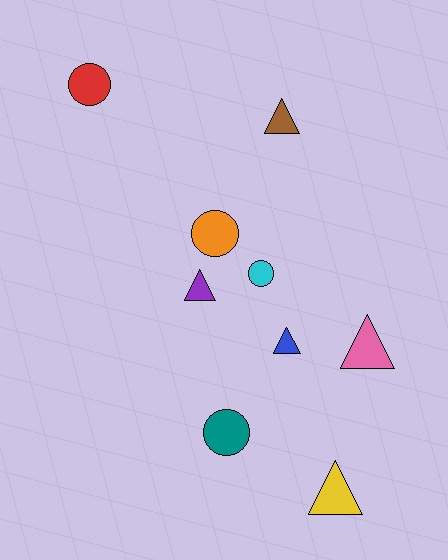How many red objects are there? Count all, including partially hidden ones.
There is 1 red object.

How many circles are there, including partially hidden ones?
There are 4 circles.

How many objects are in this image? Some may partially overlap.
There are 9 objects.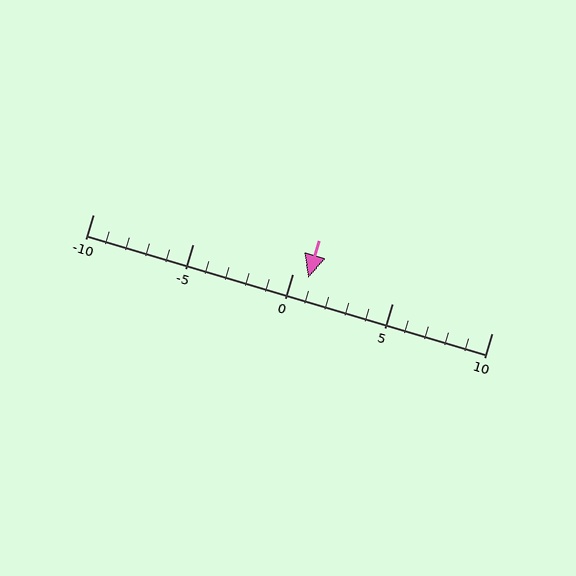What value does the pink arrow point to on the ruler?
The pink arrow points to approximately 1.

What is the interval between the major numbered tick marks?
The major tick marks are spaced 5 units apart.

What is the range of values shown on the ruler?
The ruler shows values from -10 to 10.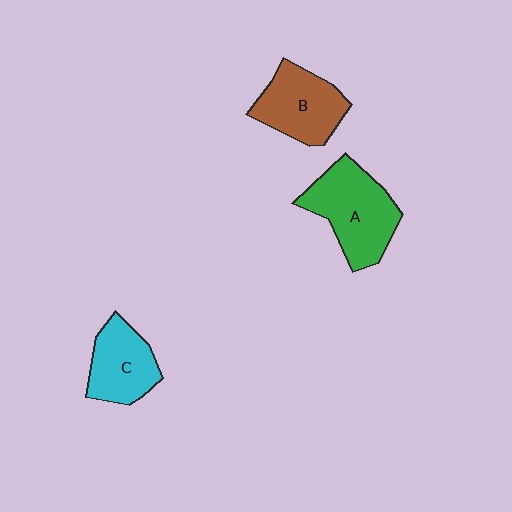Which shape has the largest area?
Shape A (green).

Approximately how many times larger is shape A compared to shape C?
Approximately 1.4 times.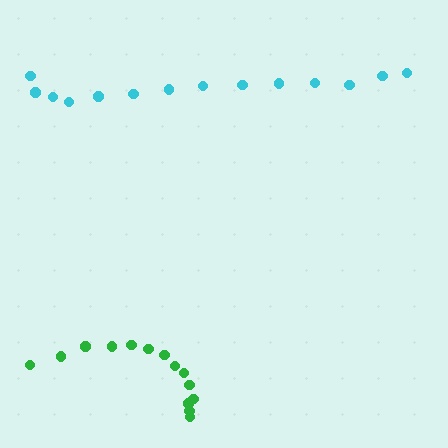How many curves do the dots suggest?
There are 2 distinct paths.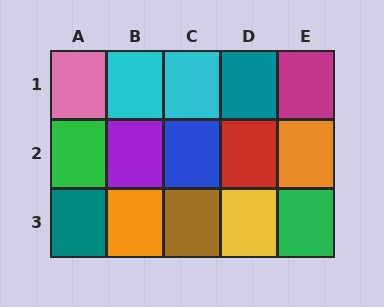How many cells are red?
1 cell is red.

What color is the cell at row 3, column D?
Yellow.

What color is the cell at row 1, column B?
Cyan.